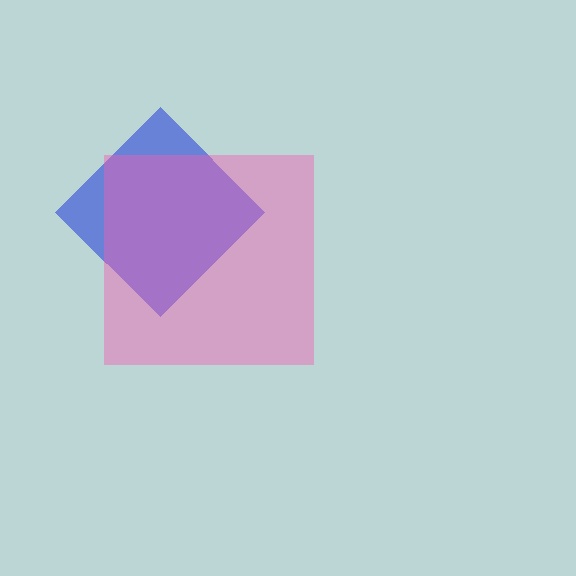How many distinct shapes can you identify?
There are 2 distinct shapes: a blue diamond, a pink square.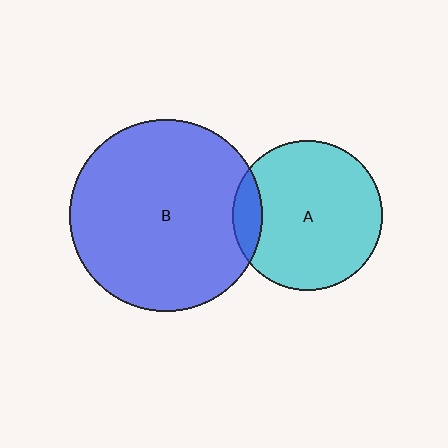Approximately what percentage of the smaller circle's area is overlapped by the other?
Approximately 10%.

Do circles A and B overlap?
Yes.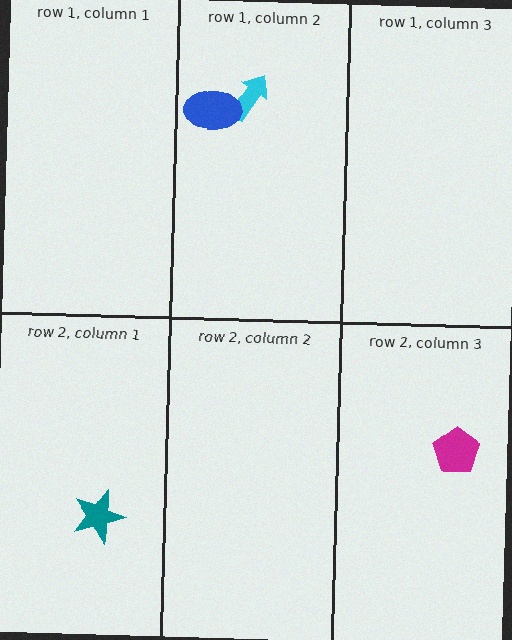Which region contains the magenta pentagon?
The row 2, column 3 region.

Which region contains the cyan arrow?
The row 1, column 2 region.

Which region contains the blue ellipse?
The row 1, column 2 region.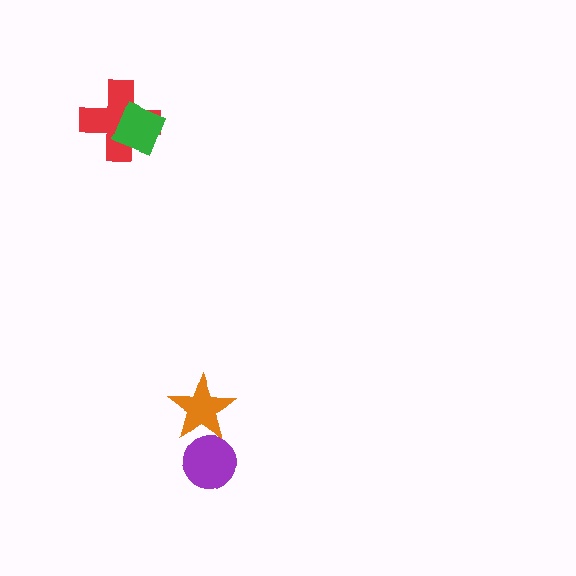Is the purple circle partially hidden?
No, no other shape covers it.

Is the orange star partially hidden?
Yes, it is partially covered by another shape.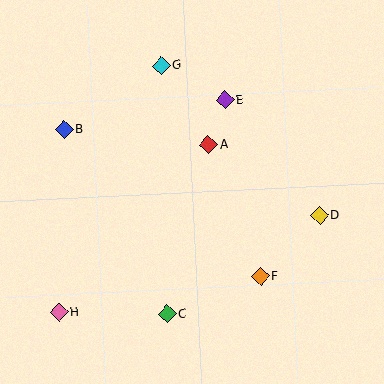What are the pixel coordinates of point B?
Point B is at (64, 130).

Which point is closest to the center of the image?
Point A at (208, 145) is closest to the center.